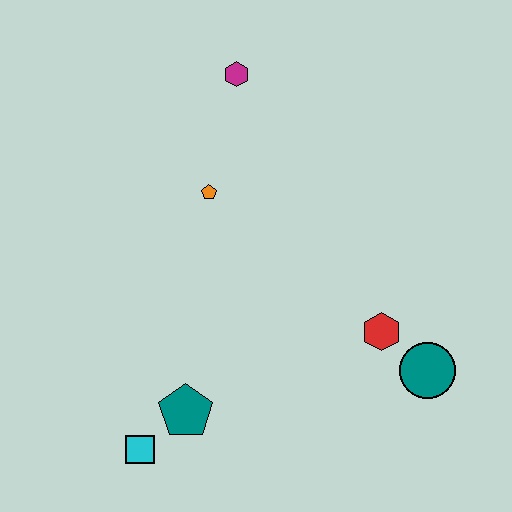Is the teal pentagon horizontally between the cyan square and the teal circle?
Yes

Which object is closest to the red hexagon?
The teal circle is closest to the red hexagon.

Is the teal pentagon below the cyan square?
No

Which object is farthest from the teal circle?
The magenta hexagon is farthest from the teal circle.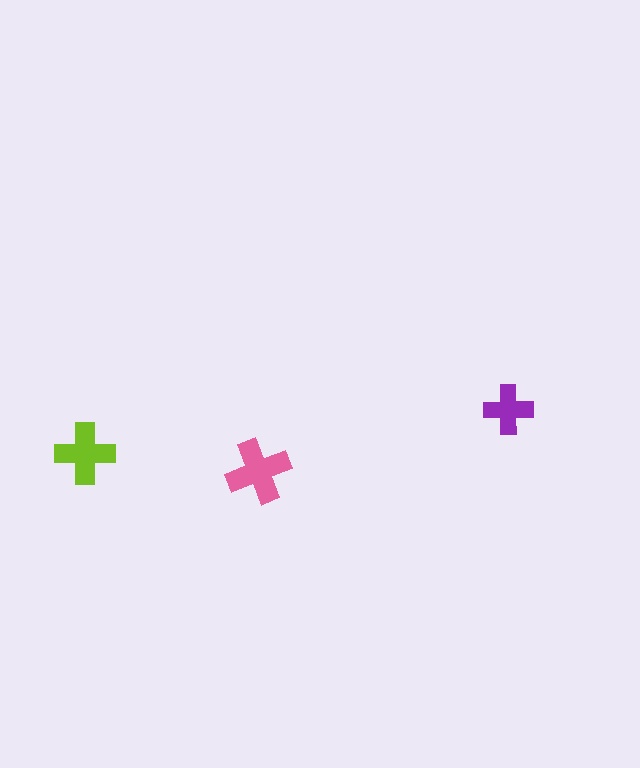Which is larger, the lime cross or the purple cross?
The lime one.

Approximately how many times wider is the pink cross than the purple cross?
About 1.5 times wider.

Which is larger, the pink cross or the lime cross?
The pink one.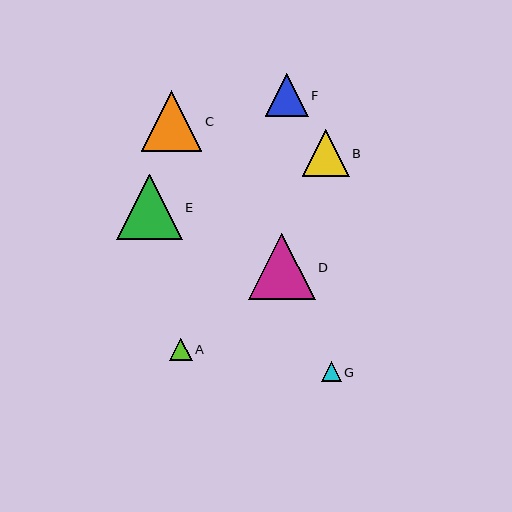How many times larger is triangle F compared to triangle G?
Triangle F is approximately 2.1 times the size of triangle G.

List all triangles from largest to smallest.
From largest to smallest: D, E, C, B, F, A, G.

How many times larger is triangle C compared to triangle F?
Triangle C is approximately 1.4 times the size of triangle F.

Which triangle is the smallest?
Triangle G is the smallest with a size of approximately 20 pixels.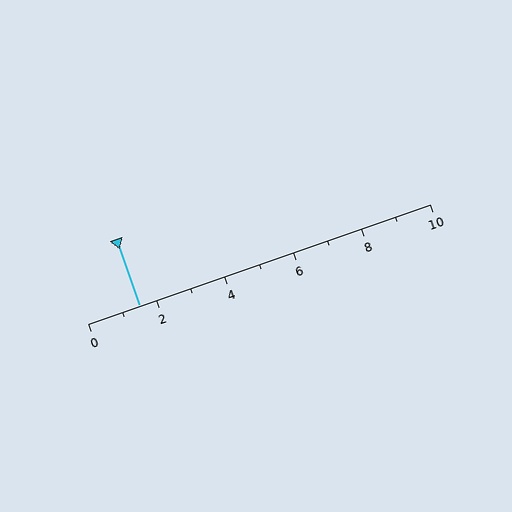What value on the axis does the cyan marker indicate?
The marker indicates approximately 1.5.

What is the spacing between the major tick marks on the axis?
The major ticks are spaced 2 apart.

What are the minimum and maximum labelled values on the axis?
The axis runs from 0 to 10.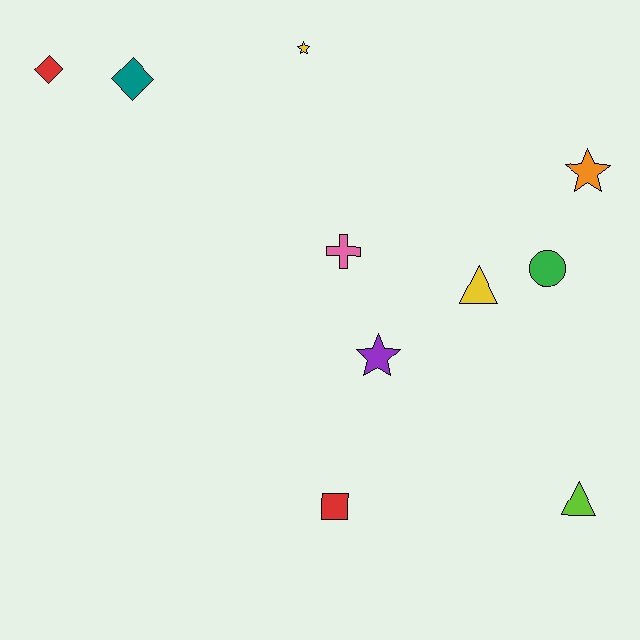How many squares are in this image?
There is 1 square.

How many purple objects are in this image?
There is 1 purple object.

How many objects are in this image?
There are 10 objects.